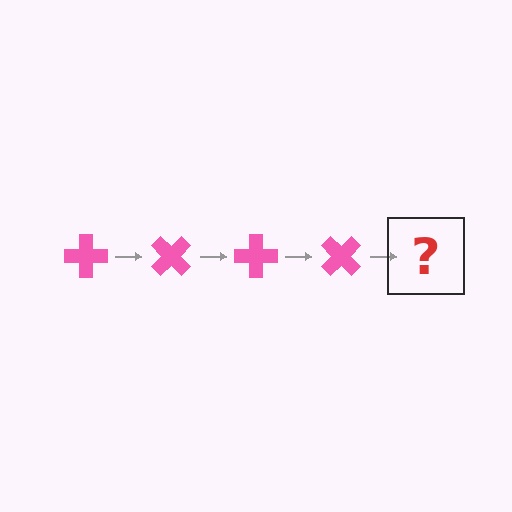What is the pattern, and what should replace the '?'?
The pattern is that the cross rotates 45 degrees each step. The '?' should be a pink cross rotated 180 degrees.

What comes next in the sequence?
The next element should be a pink cross rotated 180 degrees.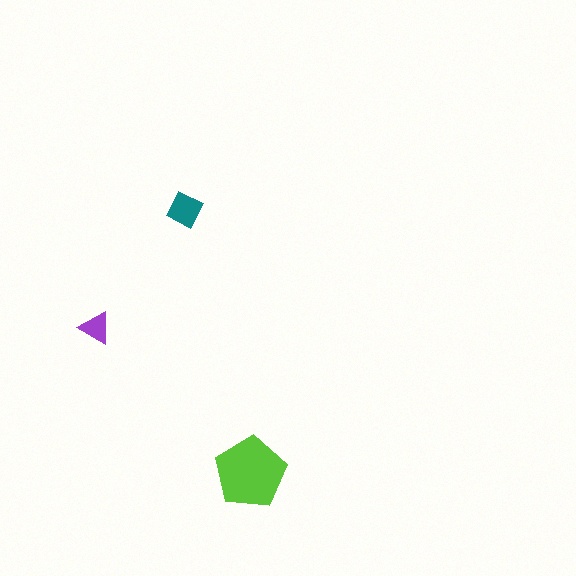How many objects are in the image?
There are 3 objects in the image.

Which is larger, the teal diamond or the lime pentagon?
The lime pentagon.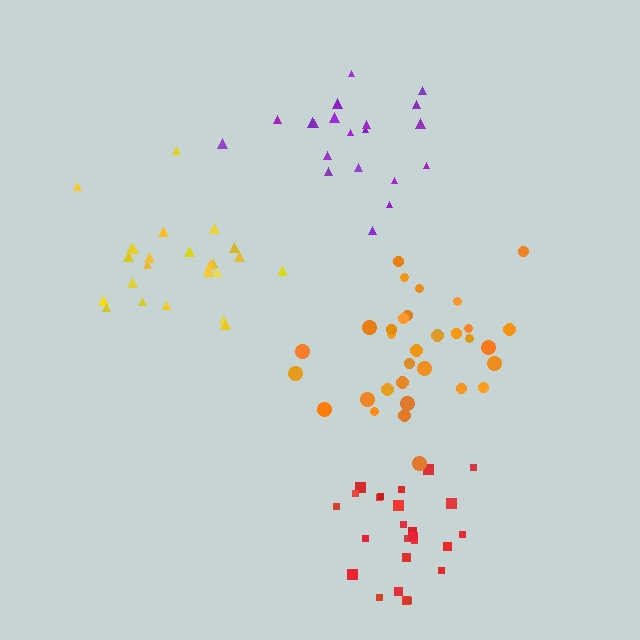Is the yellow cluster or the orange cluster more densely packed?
Yellow.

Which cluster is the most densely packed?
Red.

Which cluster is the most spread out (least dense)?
Purple.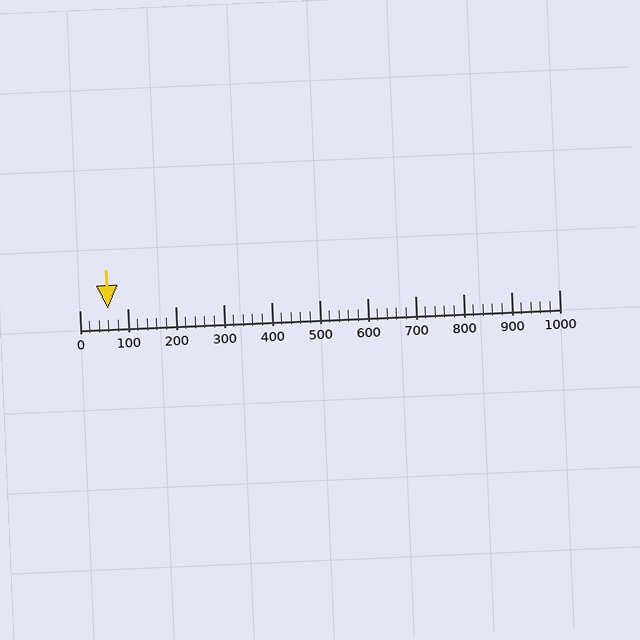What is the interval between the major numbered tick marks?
The major tick marks are spaced 100 units apart.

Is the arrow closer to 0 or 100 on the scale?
The arrow is closer to 100.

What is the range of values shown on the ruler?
The ruler shows values from 0 to 1000.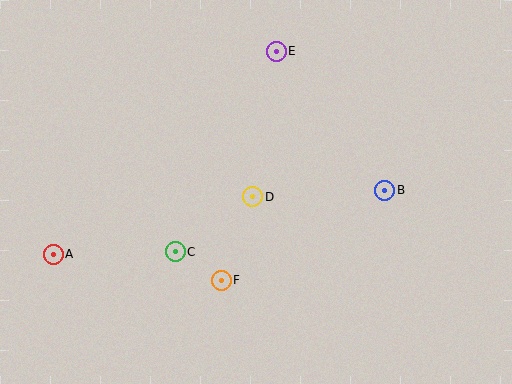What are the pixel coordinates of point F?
Point F is at (221, 280).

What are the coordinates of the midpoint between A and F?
The midpoint between A and F is at (137, 267).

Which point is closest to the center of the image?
Point D at (253, 197) is closest to the center.